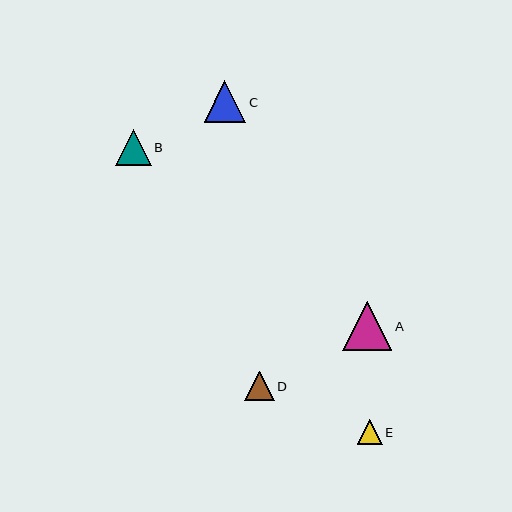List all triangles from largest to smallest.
From largest to smallest: A, C, B, D, E.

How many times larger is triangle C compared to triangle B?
Triangle C is approximately 1.1 times the size of triangle B.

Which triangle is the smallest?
Triangle E is the smallest with a size of approximately 25 pixels.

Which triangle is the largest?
Triangle A is the largest with a size of approximately 49 pixels.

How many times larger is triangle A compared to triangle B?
Triangle A is approximately 1.4 times the size of triangle B.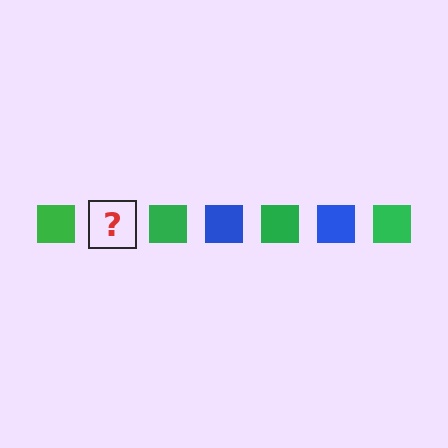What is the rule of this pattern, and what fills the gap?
The rule is that the pattern cycles through green, blue squares. The gap should be filled with a blue square.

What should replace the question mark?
The question mark should be replaced with a blue square.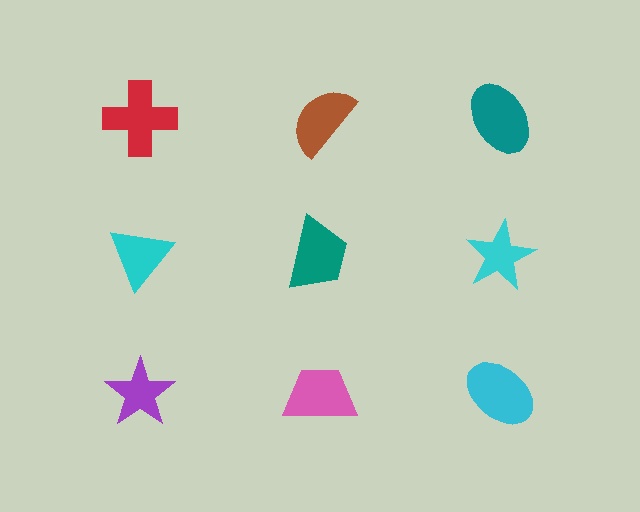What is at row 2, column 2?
A teal trapezoid.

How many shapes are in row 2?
3 shapes.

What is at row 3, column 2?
A pink trapezoid.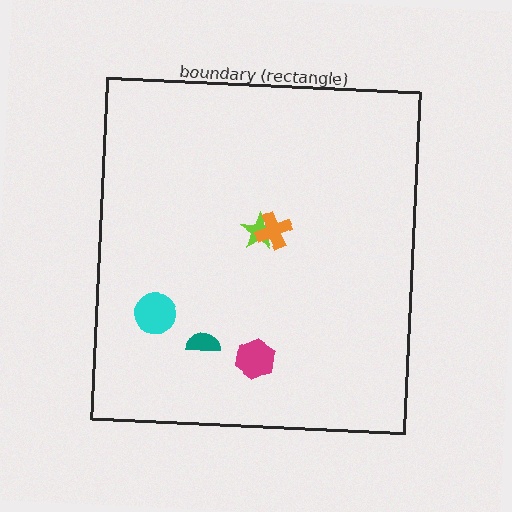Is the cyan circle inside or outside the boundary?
Inside.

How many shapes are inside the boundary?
5 inside, 0 outside.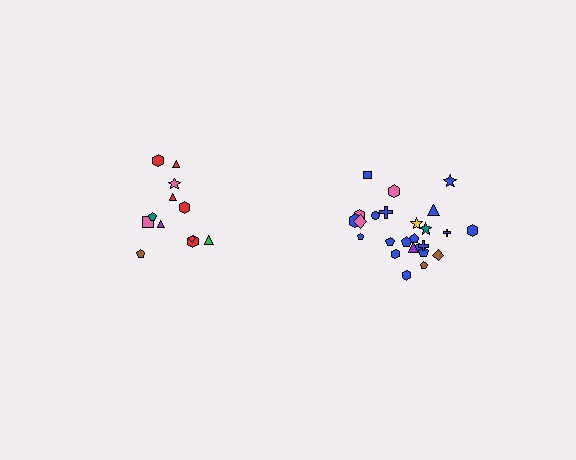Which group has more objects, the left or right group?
The right group.